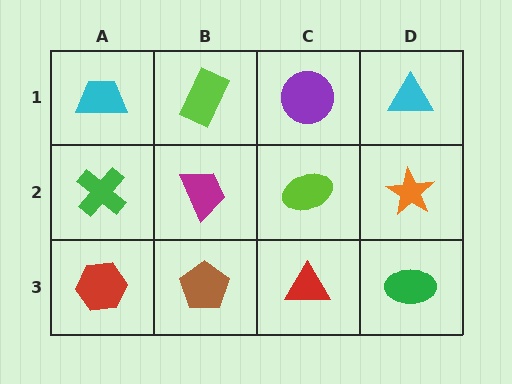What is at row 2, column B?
A magenta trapezoid.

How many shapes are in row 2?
4 shapes.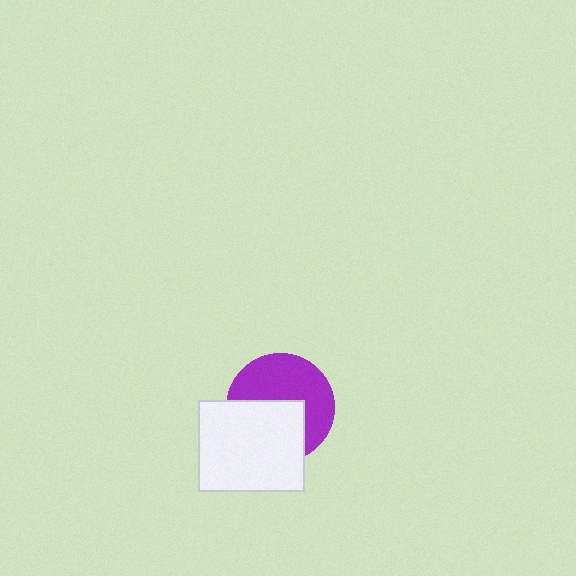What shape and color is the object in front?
The object in front is a white rectangle.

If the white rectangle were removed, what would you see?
You would see the complete purple circle.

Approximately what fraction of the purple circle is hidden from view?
Roughly 46% of the purple circle is hidden behind the white rectangle.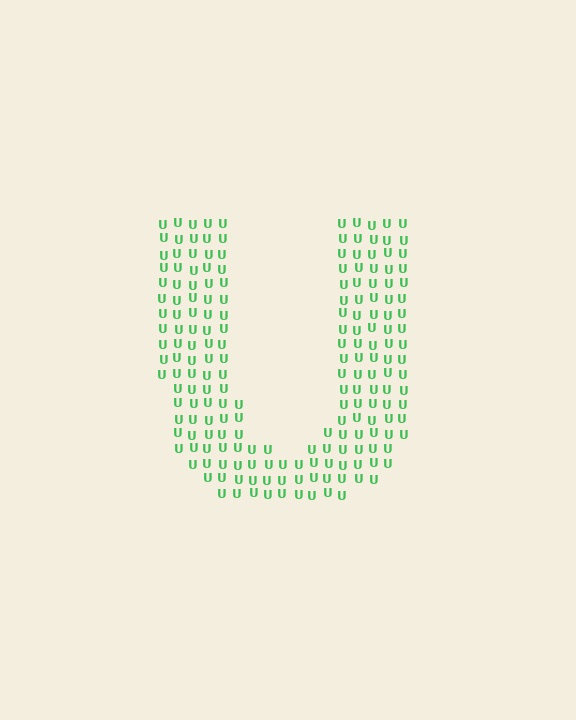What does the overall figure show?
The overall figure shows the letter U.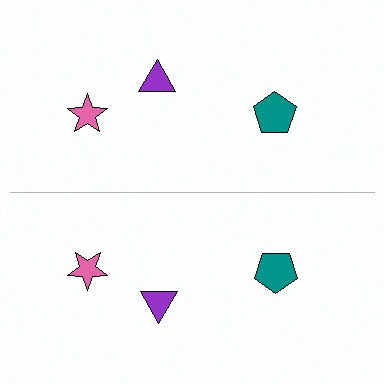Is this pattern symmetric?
Yes, this pattern has bilateral (reflection) symmetry.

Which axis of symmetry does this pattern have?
The pattern has a horizontal axis of symmetry running through the center of the image.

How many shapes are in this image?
There are 6 shapes in this image.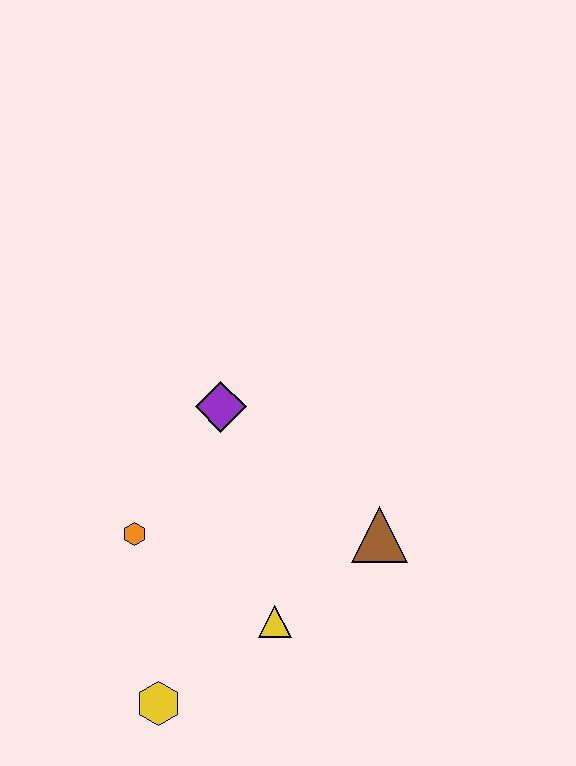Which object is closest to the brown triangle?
The yellow triangle is closest to the brown triangle.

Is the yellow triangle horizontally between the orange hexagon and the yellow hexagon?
No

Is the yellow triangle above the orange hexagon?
No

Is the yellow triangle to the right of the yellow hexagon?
Yes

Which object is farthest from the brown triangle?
The yellow hexagon is farthest from the brown triangle.